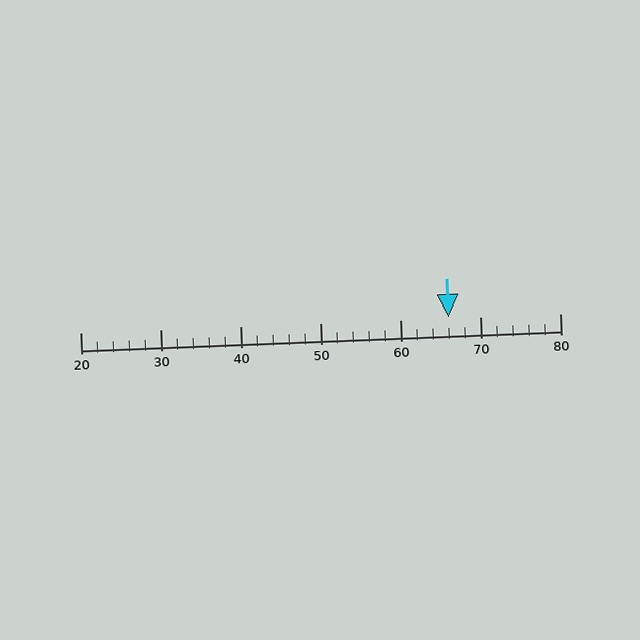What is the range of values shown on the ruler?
The ruler shows values from 20 to 80.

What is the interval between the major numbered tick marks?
The major tick marks are spaced 10 units apart.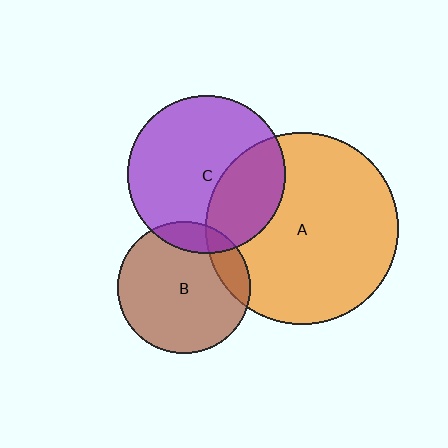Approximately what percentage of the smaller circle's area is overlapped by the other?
Approximately 15%.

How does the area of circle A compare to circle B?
Approximately 2.1 times.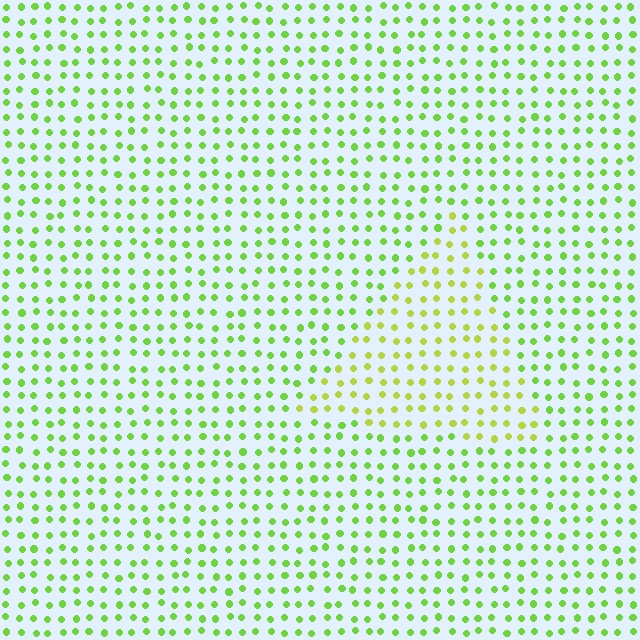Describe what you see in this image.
The image is filled with small lime elements in a uniform arrangement. A triangle-shaped region is visible where the elements are tinted to a slightly different hue, forming a subtle color boundary.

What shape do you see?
I see a triangle.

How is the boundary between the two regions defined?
The boundary is defined purely by a slight shift in hue (about 28 degrees). Spacing, size, and orientation are identical on both sides.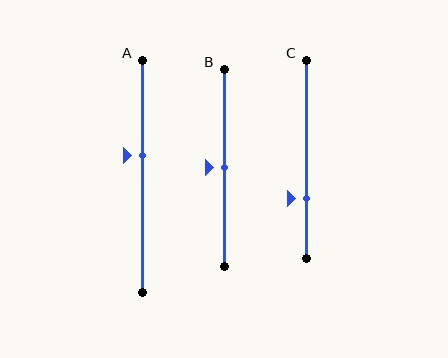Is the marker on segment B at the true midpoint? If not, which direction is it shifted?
Yes, the marker on segment B is at the true midpoint.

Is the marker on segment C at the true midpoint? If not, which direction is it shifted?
No, the marker on segment C is shifted downward by about 19% of the segment length.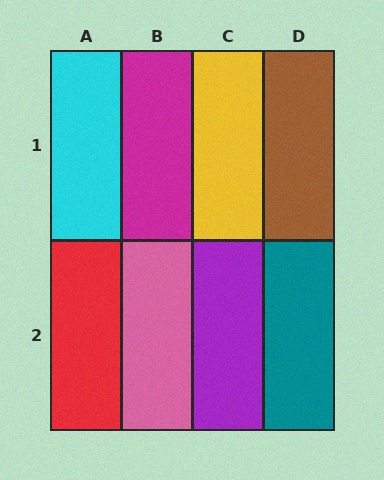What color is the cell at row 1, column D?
Brown.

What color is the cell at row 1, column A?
Cyan.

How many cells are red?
1 cell is red.